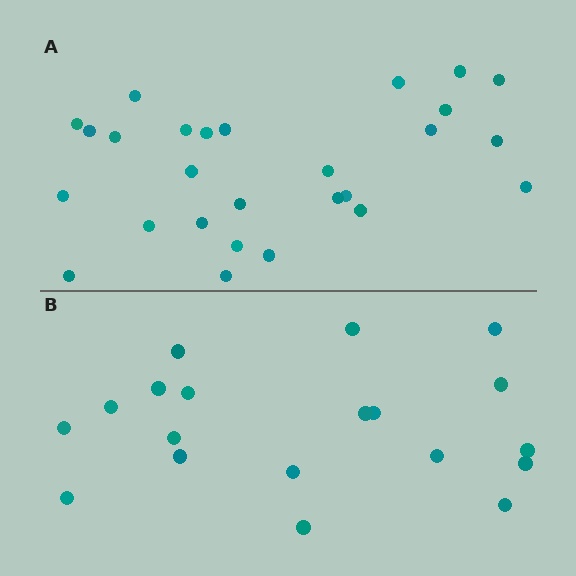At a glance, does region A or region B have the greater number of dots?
Region A (the top region) has more dots.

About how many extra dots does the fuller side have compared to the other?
Region A has roughly 8 or so more dots than region B.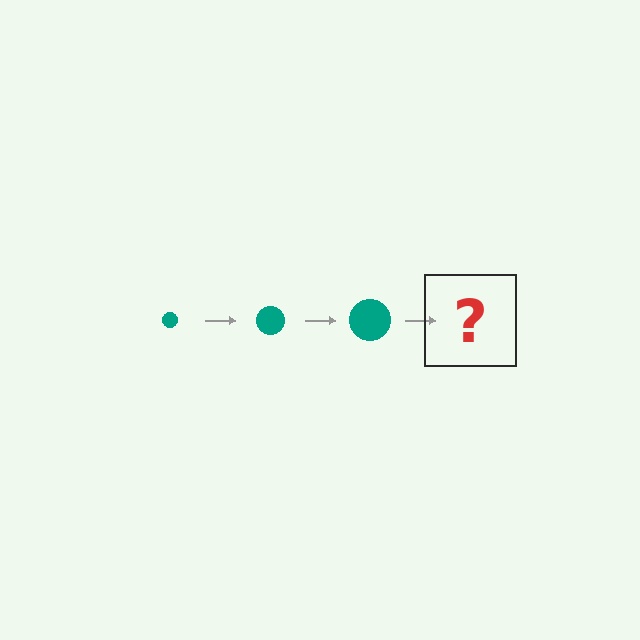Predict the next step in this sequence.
The next step is a teal circle, larger than the previous one.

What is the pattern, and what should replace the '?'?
The pattern is that the circle gets progressively larger each step. The '?' should be a teal circle, larger than the previous one.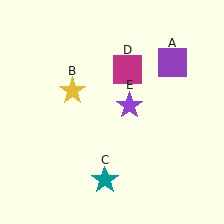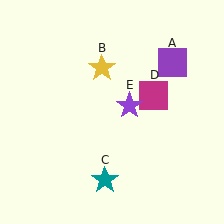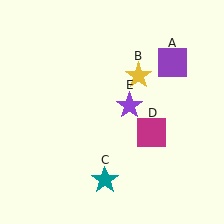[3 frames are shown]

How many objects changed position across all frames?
2 objects changed position: yellow star (object B), magenta square (object D).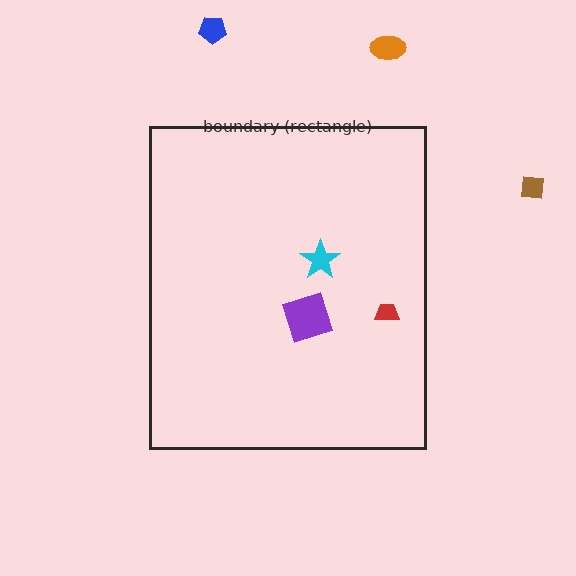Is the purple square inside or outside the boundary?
Inside.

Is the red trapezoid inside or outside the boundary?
Inside.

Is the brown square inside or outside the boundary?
Outside.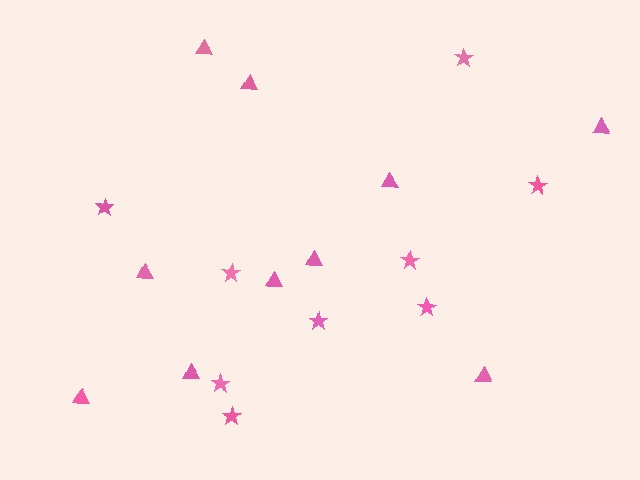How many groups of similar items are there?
There are 2 groups: one group of triangles (10) and one group of stars (9).